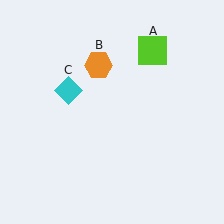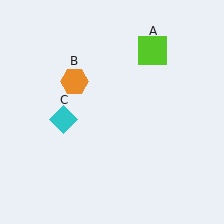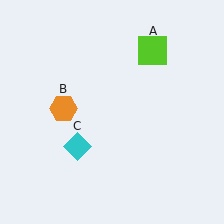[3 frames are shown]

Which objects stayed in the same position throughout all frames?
Lime square (object A) remained stationary.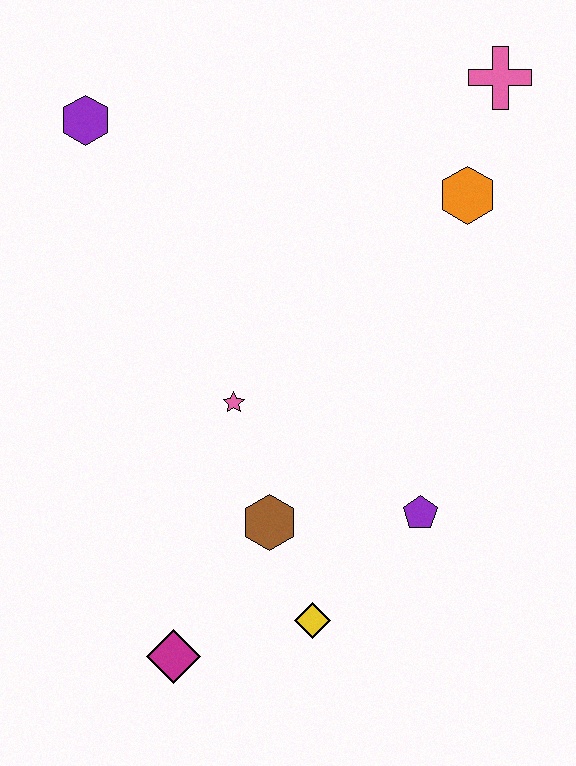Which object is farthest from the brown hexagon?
The pink cross is farthest from the brown hexagon.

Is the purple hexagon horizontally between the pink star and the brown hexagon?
No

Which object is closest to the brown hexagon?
The yellow diamond is closest to the brown hexagon.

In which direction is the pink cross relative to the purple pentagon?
The pink cross is above the purple pentagon.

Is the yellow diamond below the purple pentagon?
Yes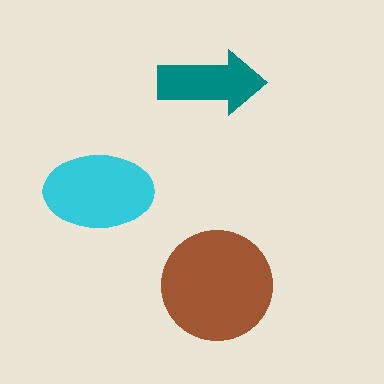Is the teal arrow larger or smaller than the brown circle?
Smaller.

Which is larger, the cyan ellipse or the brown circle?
The brown circle.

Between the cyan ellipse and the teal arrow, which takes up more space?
The cyan ellipse.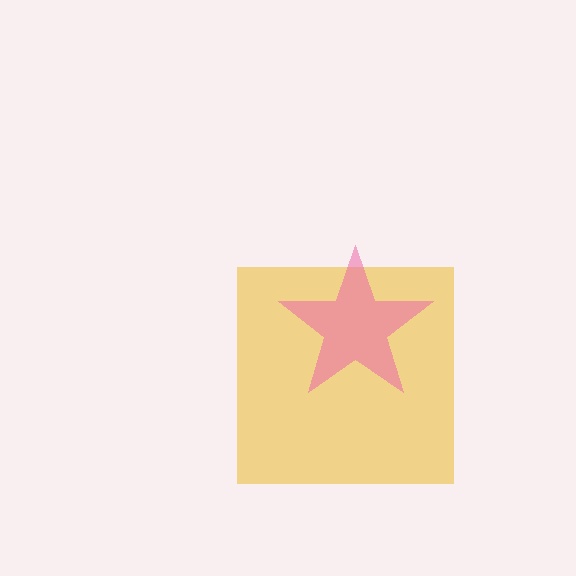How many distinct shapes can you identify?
There are 2 distinct shapes: a yellow square, a pink star.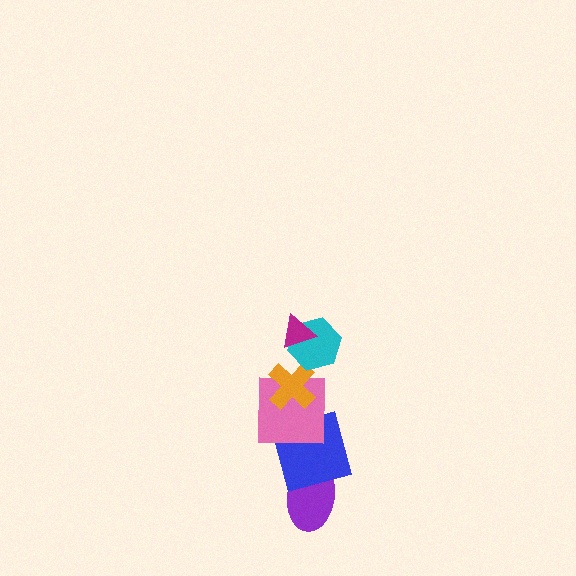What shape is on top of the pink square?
The orange cross is on top of the pink square.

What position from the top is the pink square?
The pink square is 4th from the top.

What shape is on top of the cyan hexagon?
The magenta triangle is on top of the cyan hexagon.